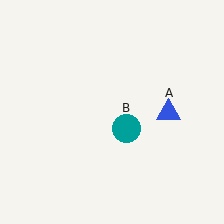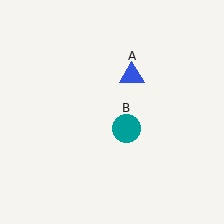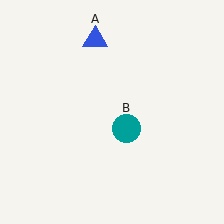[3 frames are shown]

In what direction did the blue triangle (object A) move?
The blue triangle (object A) moved up and to the left.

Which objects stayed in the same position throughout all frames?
Teal circle (object B) remained stationary.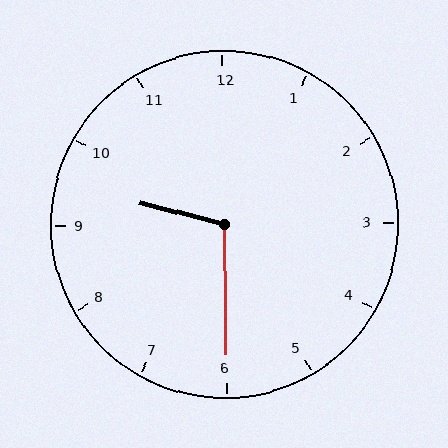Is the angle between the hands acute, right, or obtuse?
It is obtuse.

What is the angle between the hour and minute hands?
Approximately 105 degrees.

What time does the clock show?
9:30.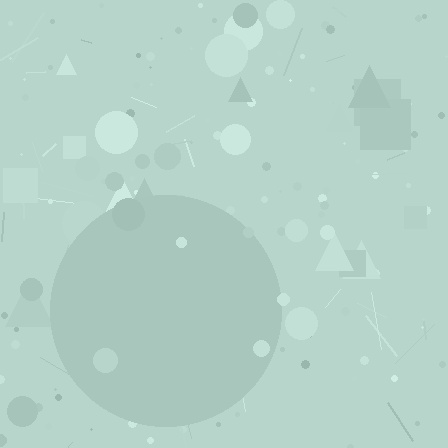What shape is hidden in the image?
A circle is hidden in the image.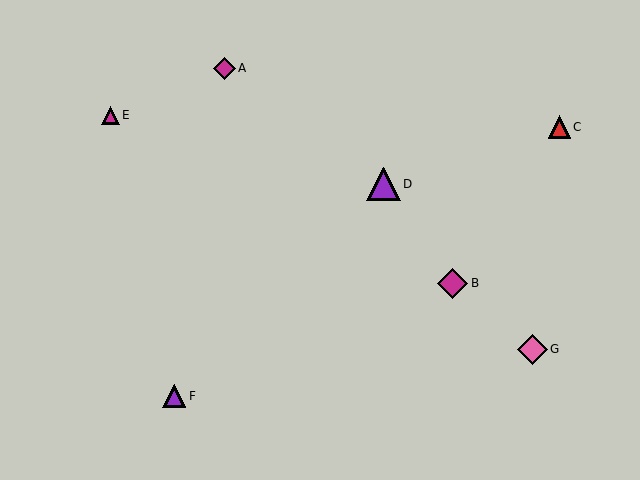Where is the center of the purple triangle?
The center of the purple triangle is at (384, 184).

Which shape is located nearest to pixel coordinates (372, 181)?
The purple triangle (labeled D) at (384, 184) is nearest to that location.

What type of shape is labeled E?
Shape E is a magenta triangle.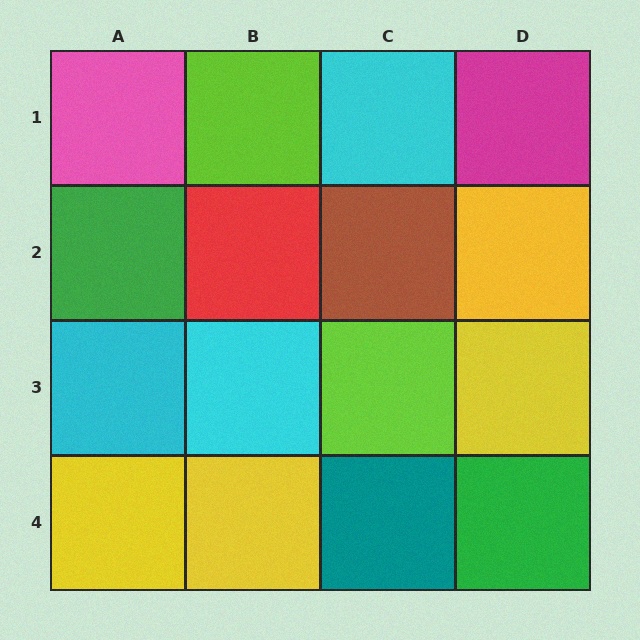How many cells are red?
1 cell is red.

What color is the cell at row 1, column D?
Magenta.